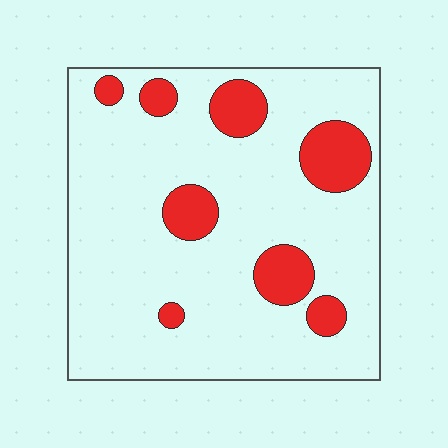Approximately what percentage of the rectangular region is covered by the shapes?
Approximately 15%.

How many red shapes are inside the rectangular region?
8.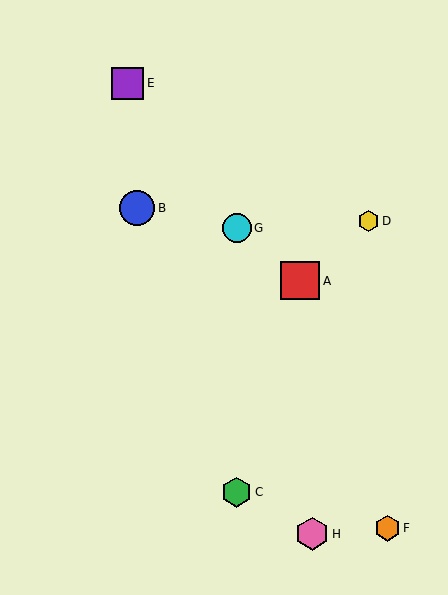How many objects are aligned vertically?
2 objects (C, G) are aligned vertically.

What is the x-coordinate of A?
Object A is at x≈300.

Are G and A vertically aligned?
No, G is at x≈237 and A is at x≈300.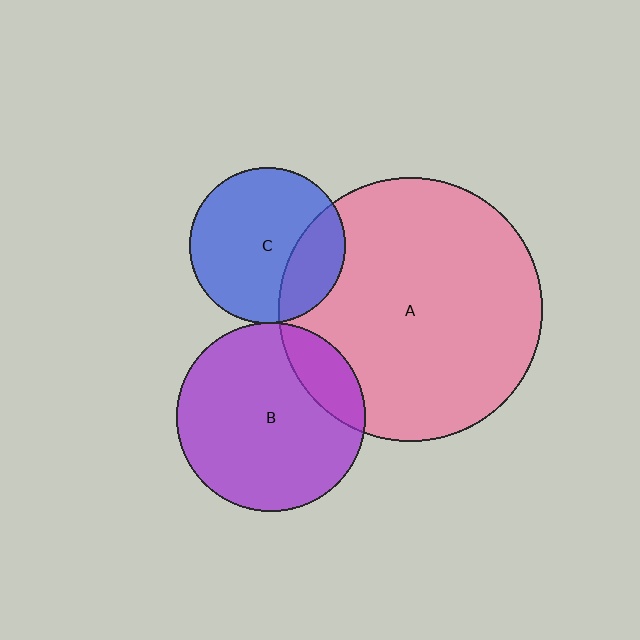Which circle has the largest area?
Circle A (pink).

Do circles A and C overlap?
Yes.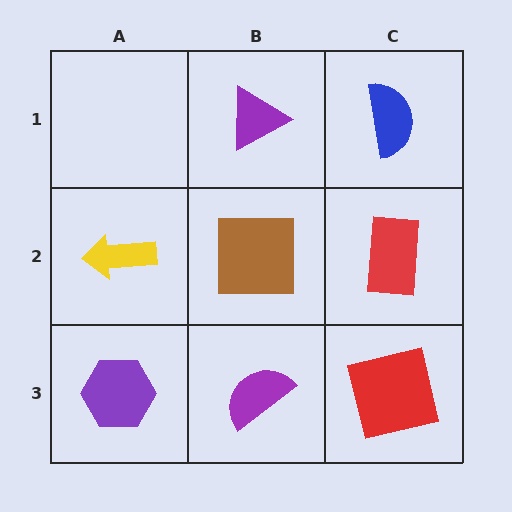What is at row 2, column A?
A yellow arrow.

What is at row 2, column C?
A red rectangle.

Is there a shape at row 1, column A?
No, that cell is empty.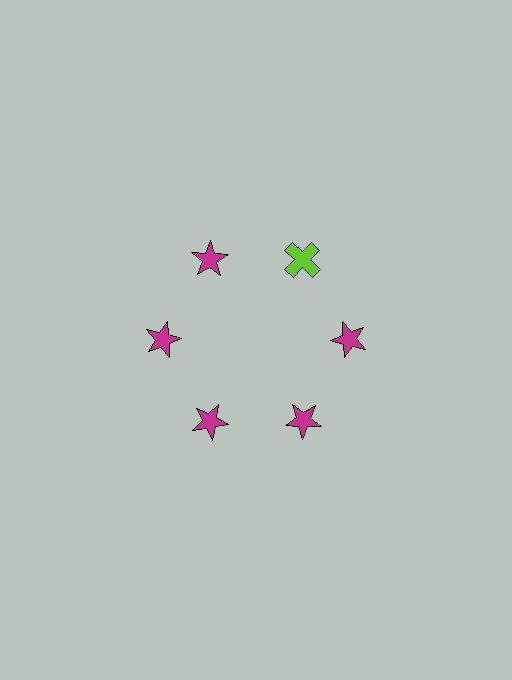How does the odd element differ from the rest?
It differs in both color (lime instead of magenta) and shape (cross instead of star).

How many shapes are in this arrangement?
There are 6 shapes arranged in a ring pattern.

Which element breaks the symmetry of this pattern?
The lime cross at roughly the 1 o'clock position breaks the symmetry. All other shapes are magenta stars.